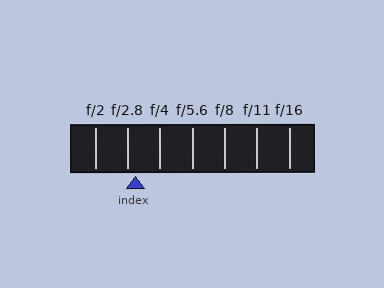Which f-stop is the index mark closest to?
The index mark is closest to f/2.8.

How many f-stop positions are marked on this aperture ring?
There are 7 f-stop positions marked.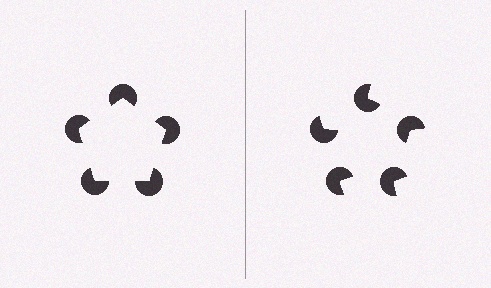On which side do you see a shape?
An illusory pentagon appears on the left side. On the right side the wedge cuts are rotated, so no coherent shape forms.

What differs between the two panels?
The pac-man discs are positioned identically on both sides; only the wedge orientations differ. On the left they align to a pentagon; on the right they are misaligned.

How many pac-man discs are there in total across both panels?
10 — 5 on each side.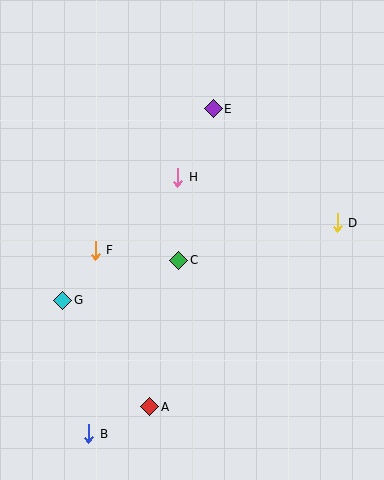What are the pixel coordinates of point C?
Point C is at (179, 260).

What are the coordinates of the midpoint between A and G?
The midpoint between A and G is at (106, 353).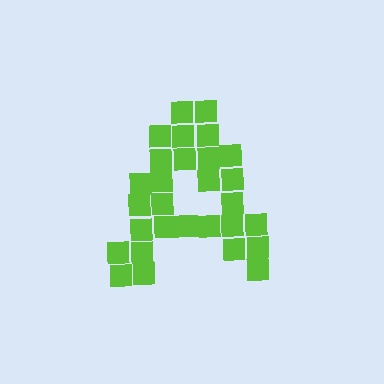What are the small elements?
The small elements are squares.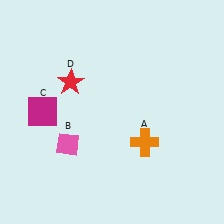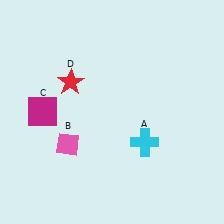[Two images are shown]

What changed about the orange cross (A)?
In Image 1, A is orange. In Image 2, it changed to cyan.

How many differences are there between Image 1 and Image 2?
There is 1 difference between the two images.